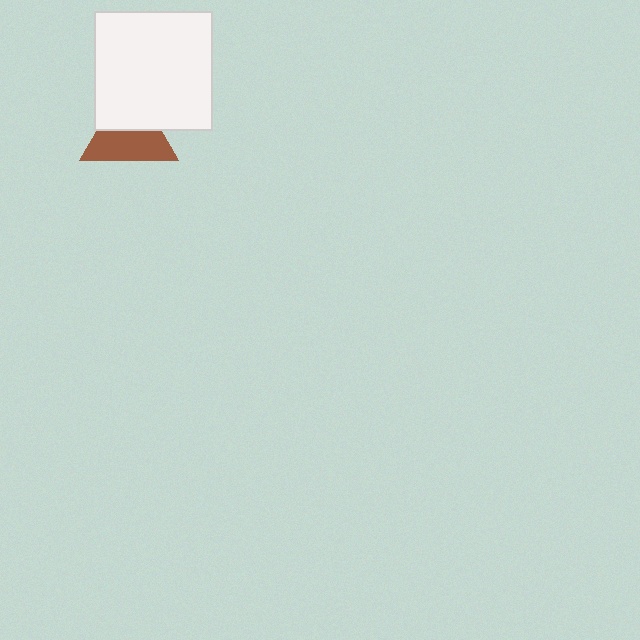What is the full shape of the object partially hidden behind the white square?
The partially hidden object is a brown triangle.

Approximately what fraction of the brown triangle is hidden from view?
Roughly 43% of the brown triangle is hidden behind the white square.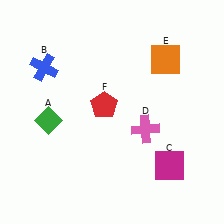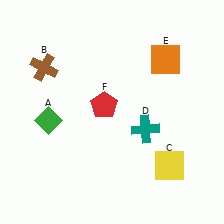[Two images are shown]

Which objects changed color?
B changed from blue to brown. C changed from magenta to yellow. D changed from pink to teal.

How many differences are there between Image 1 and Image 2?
There are 3 differences between the two images.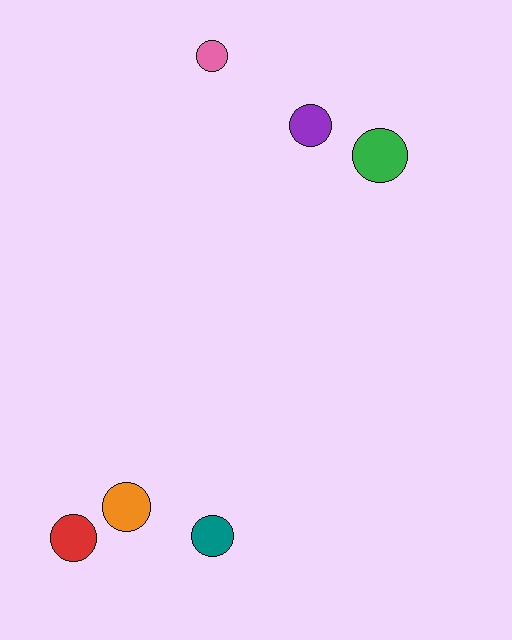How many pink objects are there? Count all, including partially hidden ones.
There is 1 pink object.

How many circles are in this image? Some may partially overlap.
There are 6 circles.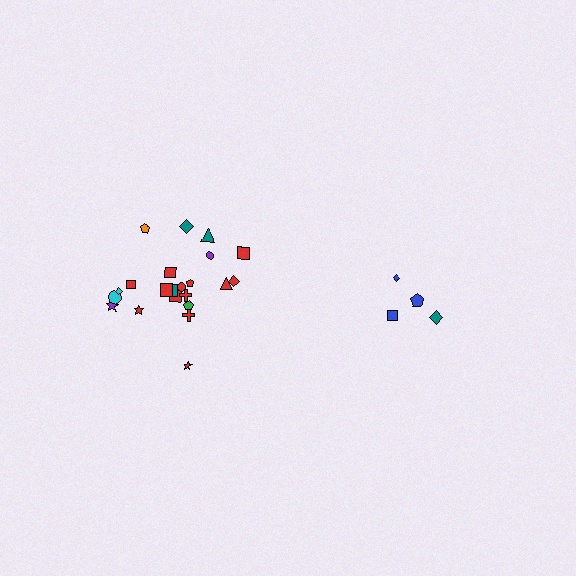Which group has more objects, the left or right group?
The left group.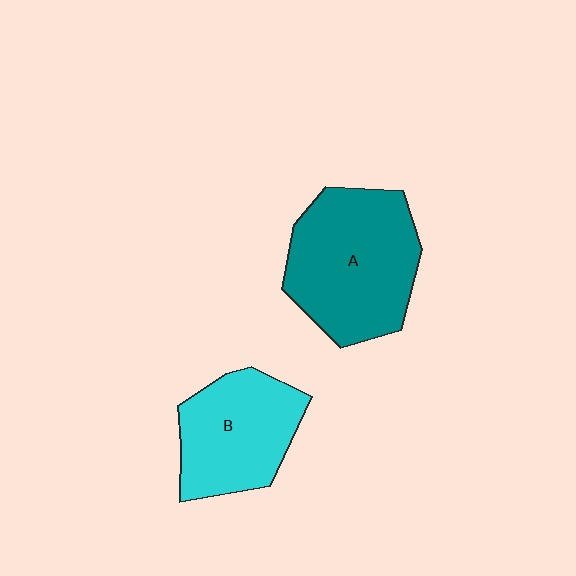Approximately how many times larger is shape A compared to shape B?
Approximately 1.3 times.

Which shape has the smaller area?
Shape B (cyan).